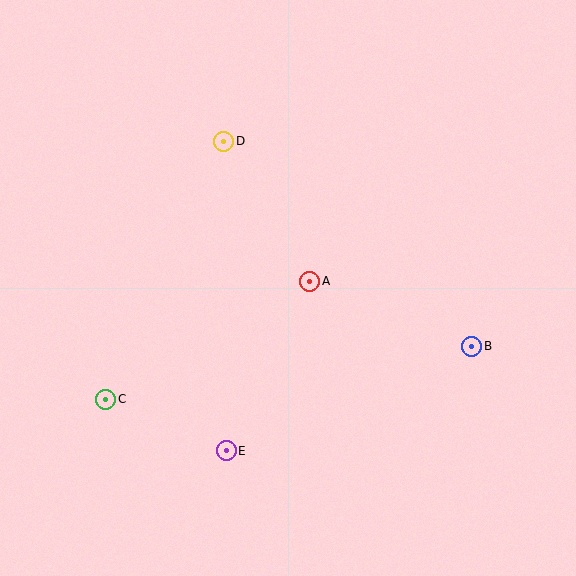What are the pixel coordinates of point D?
Point D is at (224, 141).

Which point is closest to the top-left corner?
Point D is closest to the top-left corner.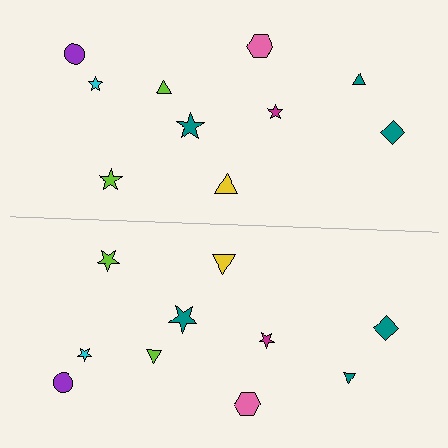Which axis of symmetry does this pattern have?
The pattern has a horizontal axis of symmetry running through the center of the image.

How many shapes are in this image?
There are 20 shapes in this image.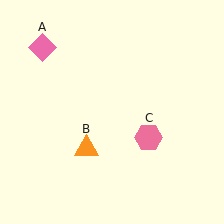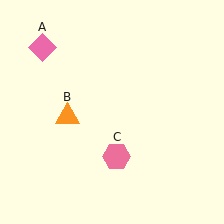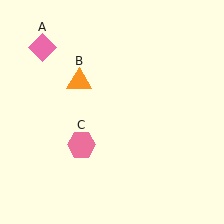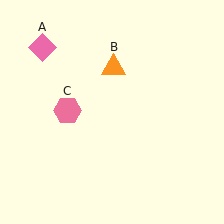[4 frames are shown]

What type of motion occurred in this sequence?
The orange triangle (object B), pink hexagon (object C) rotated clockwise around the center of the scene.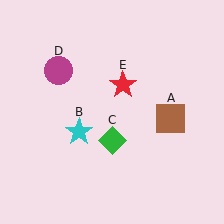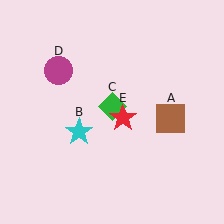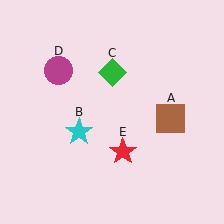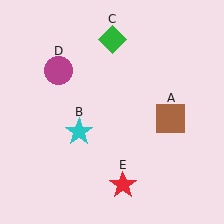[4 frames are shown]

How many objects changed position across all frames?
2 objects changed position: green diamond (object C), red star (object E).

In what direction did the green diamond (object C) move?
The green diamond (object C) moved up.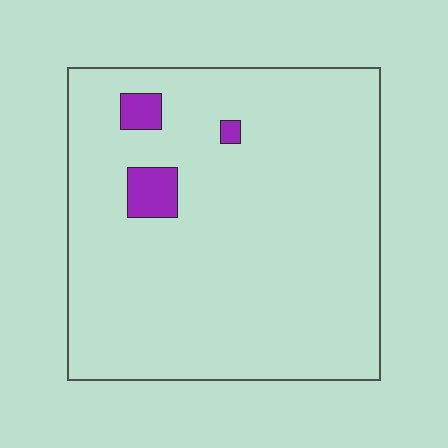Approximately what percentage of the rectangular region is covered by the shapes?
Approximately 5%.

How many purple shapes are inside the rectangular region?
3.